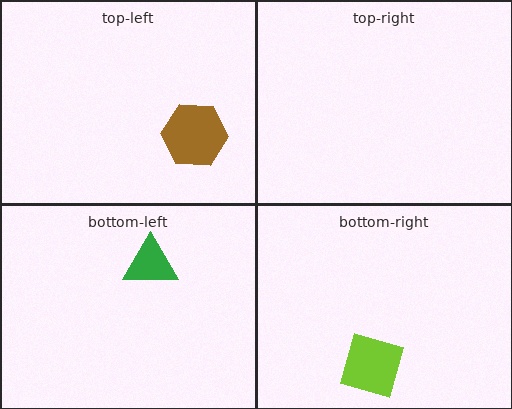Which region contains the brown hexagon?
The top-left region.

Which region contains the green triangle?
The bottom-left region.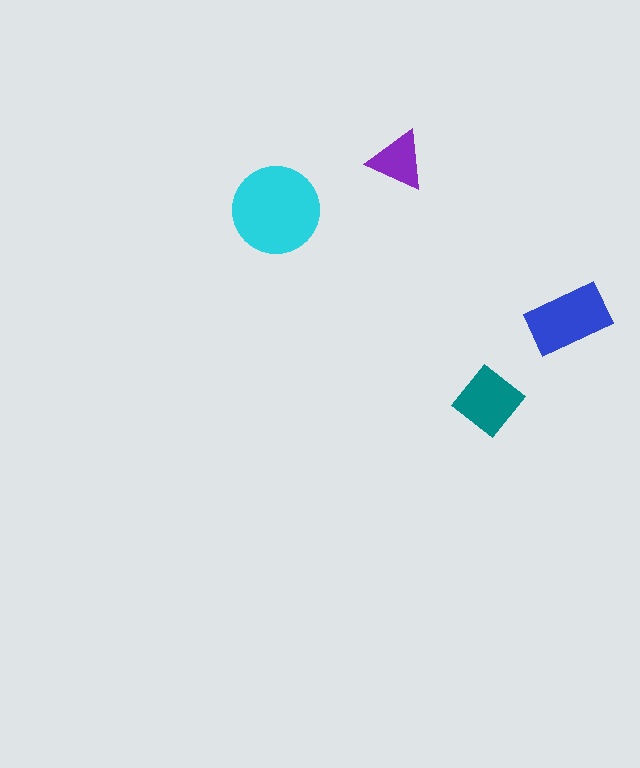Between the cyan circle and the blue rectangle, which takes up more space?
The cyan circle.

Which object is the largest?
The cyan circle.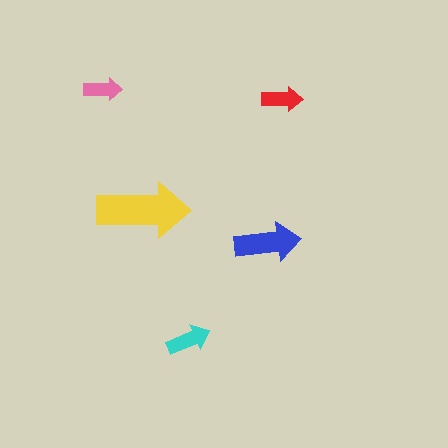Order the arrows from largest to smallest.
the yellow one, the blue one, the cyan one, the red one, the pink one.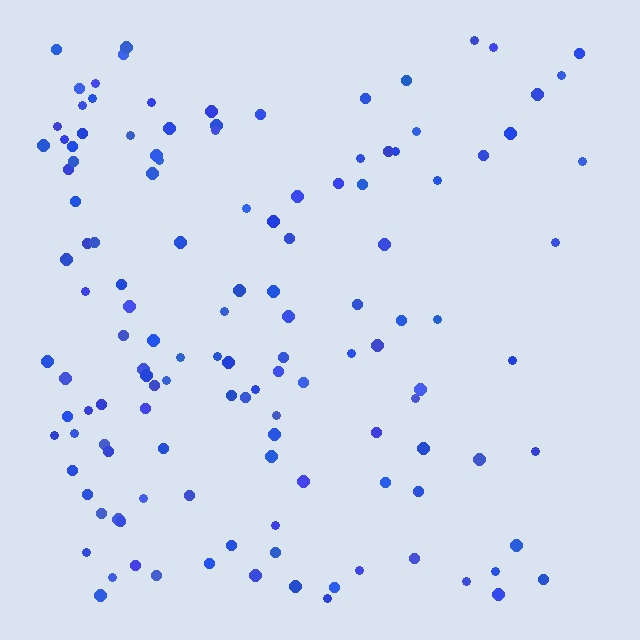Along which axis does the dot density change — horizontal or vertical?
Horizontal.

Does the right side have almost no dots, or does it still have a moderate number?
Still a moderate number, just noticeably fewer than the left.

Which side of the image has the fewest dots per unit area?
The right.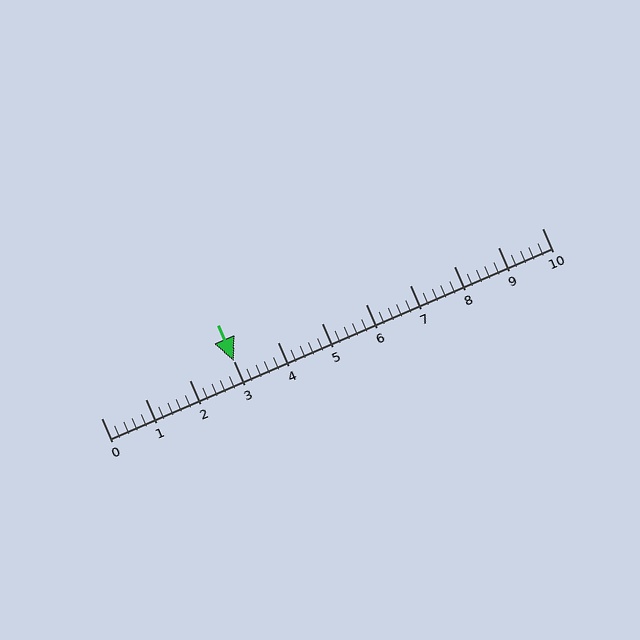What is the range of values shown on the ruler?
The ruler shows values from 0 to 10.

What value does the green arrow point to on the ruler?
The green arrow points to approximately 3.0.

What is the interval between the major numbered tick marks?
The major tick marks are spaced 1 units apart.